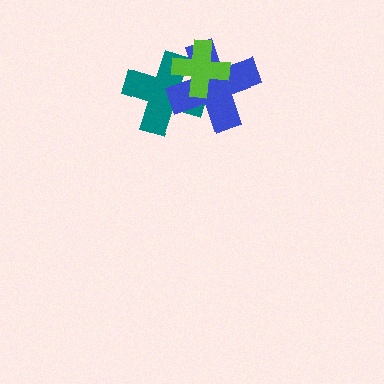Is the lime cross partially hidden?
No, no other shape covers it.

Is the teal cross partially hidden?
Yes, it is partially covered by another shape.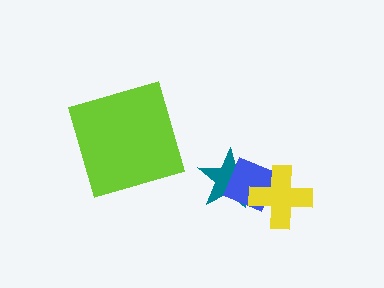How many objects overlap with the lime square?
0 objects overlap with the lime square.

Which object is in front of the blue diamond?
The yellow cross is in front of the blue diamond.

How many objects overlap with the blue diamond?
2 objects overlap with the blue diamond.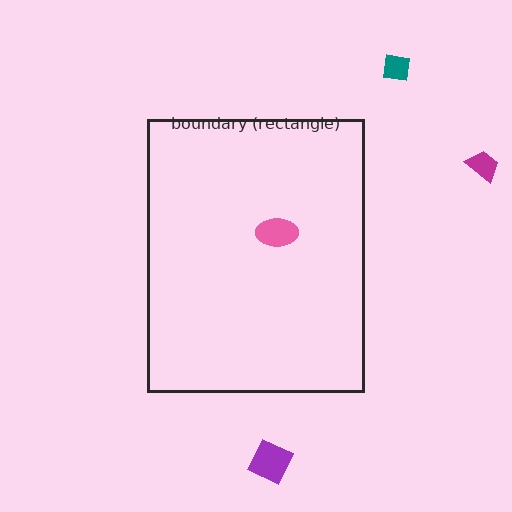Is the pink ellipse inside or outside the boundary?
Inside.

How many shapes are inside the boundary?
1 inside, 3 outside.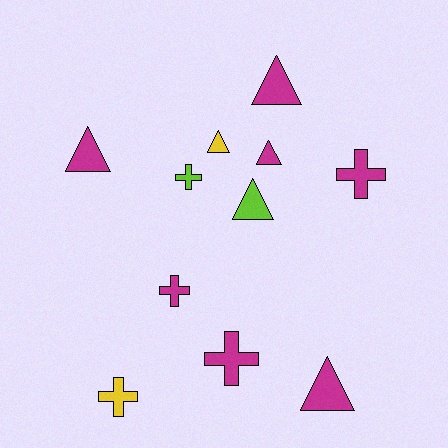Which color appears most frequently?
Magenta, with 7 objects.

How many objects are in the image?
There are 11 objects.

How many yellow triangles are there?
There is 1 yellow triangle.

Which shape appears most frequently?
Triangle, with 6 objects.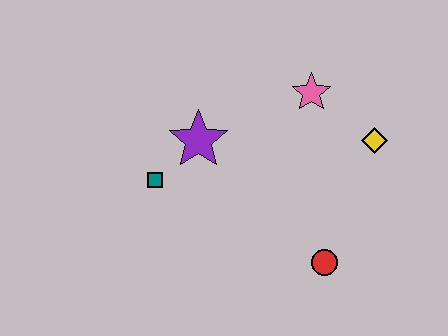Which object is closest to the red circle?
The yellow diamond is closest to the red circle.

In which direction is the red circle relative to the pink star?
The red circle is below the pink star.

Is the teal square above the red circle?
Yes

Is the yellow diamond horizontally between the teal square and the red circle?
No